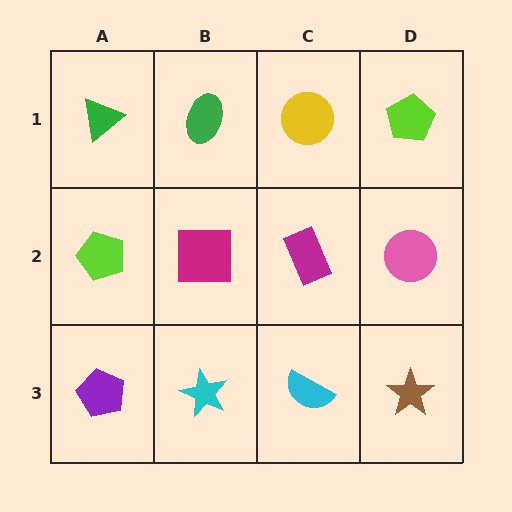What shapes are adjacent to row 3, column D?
A pink circle (row 2, column D), a cyan semicircle (row 3, column C).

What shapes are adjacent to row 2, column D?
A lime pentagon (row 1, column D), a brown star (row 3, column D), a magenta rectangle (row 2, column C).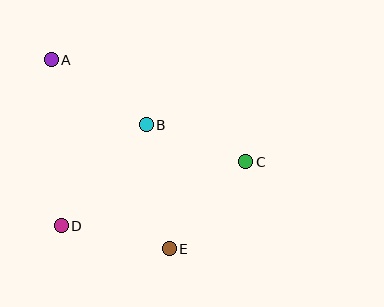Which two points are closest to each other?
Points B and C are closest to each other.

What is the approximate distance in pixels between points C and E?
The distance between C and E is approximately 116 pixels.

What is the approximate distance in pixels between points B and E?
The distance between B and E is approximately 126 pixels.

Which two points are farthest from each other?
Points A and E are farthest from each other.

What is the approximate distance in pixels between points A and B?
The distance between A and B is approximately 115 pixels.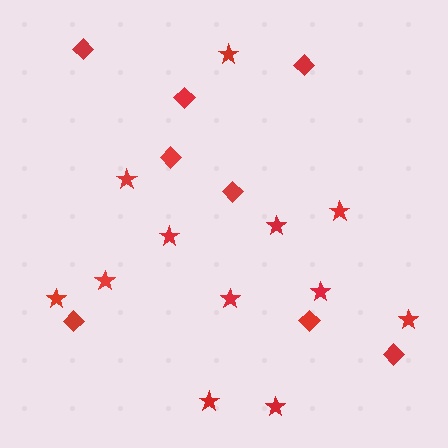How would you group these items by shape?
There are 2 groups: one group of diamonds (8) and one group of stars (12).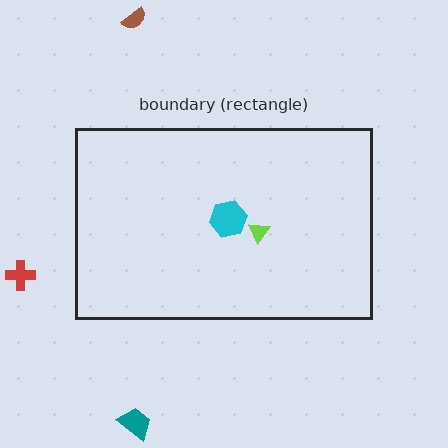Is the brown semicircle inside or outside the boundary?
Outside.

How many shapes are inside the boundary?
2 inside, 3 outside.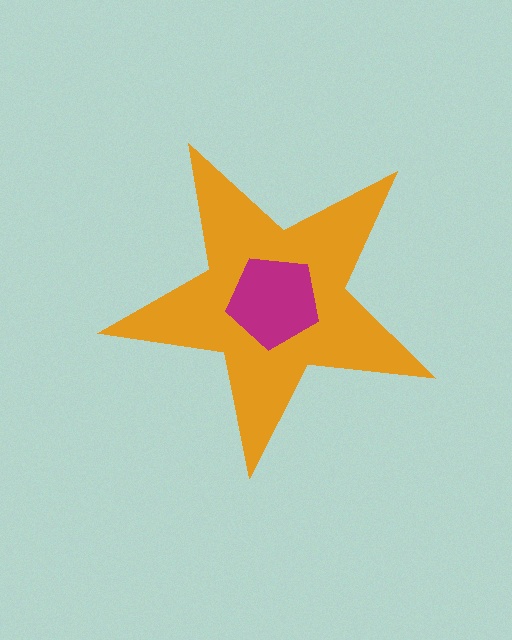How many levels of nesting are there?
2.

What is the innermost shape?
The magenta pentagon.